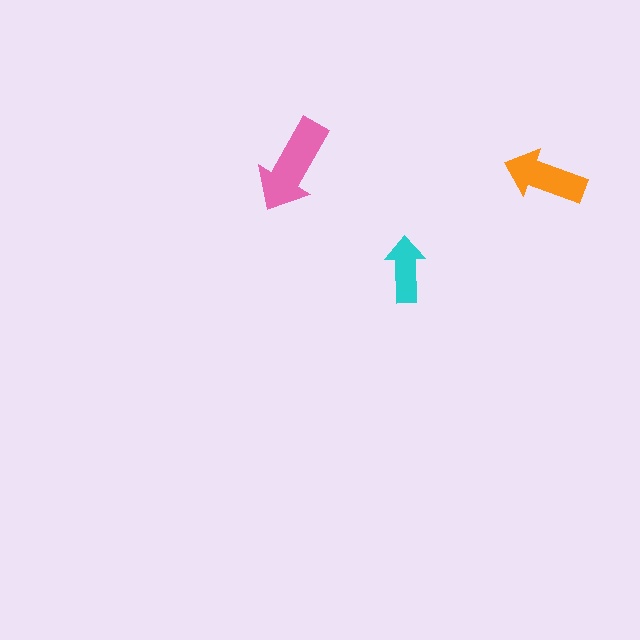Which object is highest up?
The pink arrow is topmost.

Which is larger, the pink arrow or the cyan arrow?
The pink one.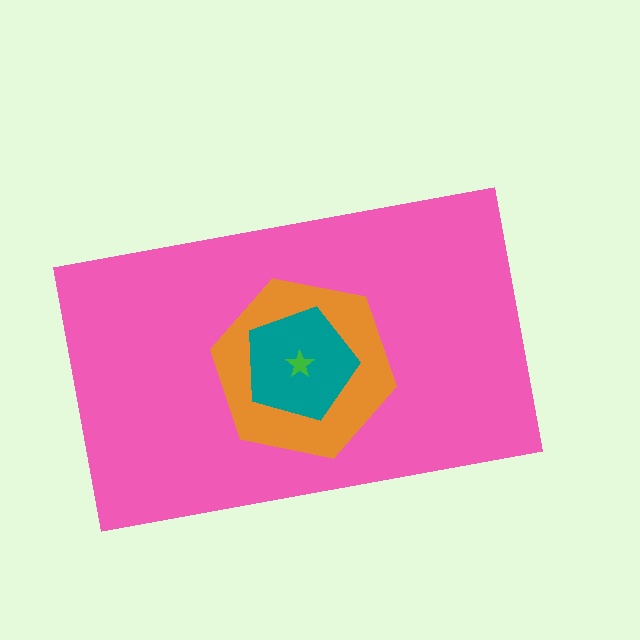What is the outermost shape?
The pink rectangle.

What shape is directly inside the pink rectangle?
The orange hexagon.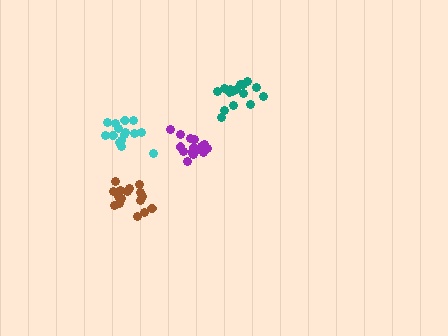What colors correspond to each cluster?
The clusters are colored: brown, cyan, purple, teal.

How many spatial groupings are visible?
There are 4 spatial groupings.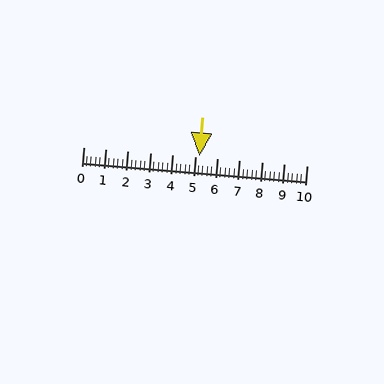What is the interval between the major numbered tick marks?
The major tick marks are spaced 1 units apart.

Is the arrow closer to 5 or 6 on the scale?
The arrow is closer to 5.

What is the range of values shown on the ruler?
The ruler shows values from 0 to 10.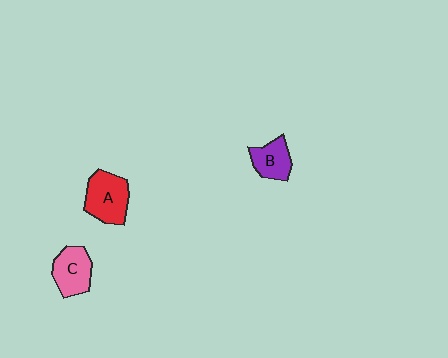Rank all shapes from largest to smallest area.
From largest to smallest: A (red), C (pink), B (purple).